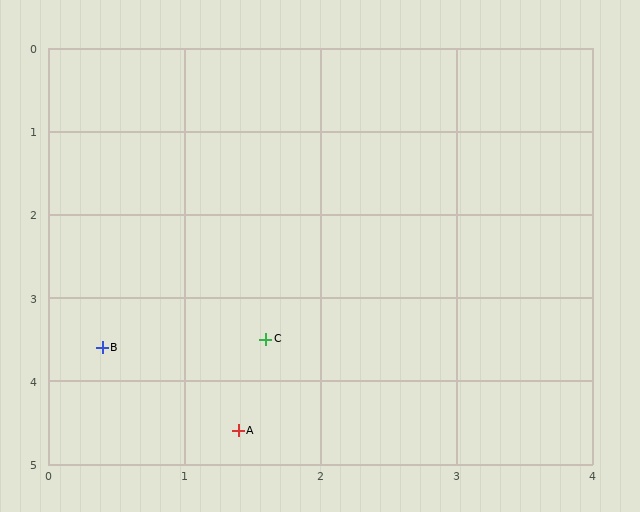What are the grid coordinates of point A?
Point A is at approximately (1.4, 4.6).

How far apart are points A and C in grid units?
Points A and C are about 1.1 grid units apart.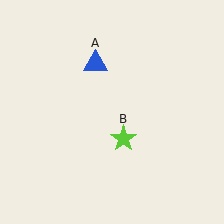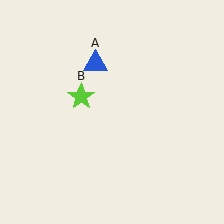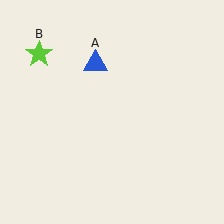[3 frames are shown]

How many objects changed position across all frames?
1 object changed position: lime star (object B).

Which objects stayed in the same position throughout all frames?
Blue triangle (object A) remained stationary.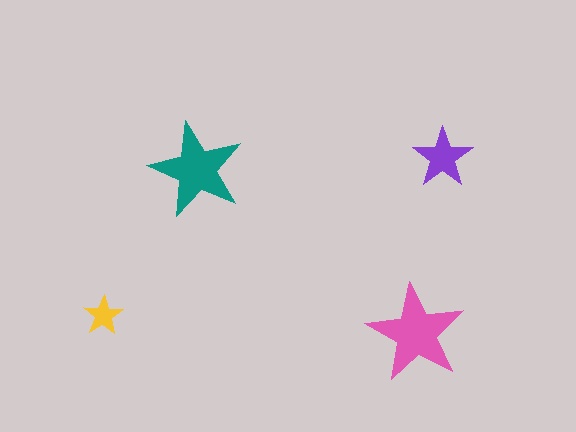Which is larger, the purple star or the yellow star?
The purple one.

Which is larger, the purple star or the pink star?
The pink one.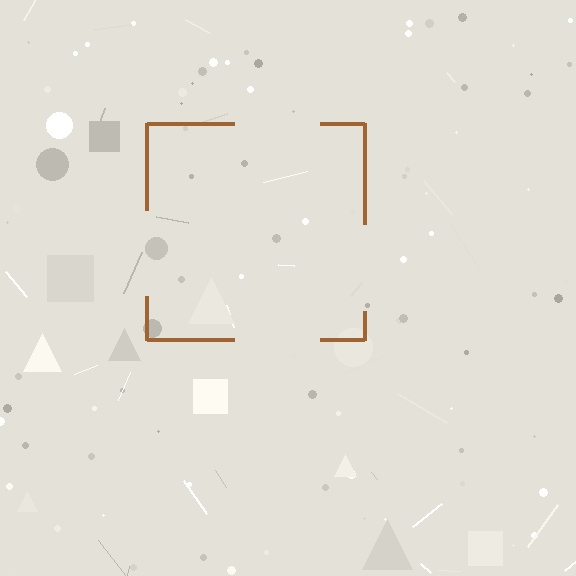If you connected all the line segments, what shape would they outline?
They would outline a square.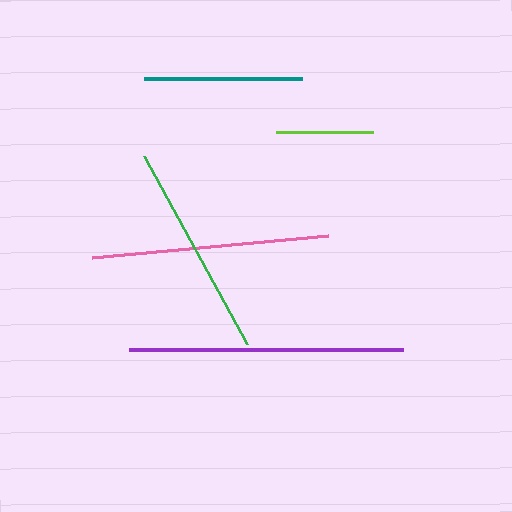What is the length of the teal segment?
The teal segment is approximately 157 pixels long.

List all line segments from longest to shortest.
From longest to shortest: purple, pink, green, teal, lime.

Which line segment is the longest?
The purple line is the longest at approximately 275 pixels.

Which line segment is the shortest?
The lime line is the shortest at approximately 97 pixels.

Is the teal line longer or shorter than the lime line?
The teal line is longer than the lime line.